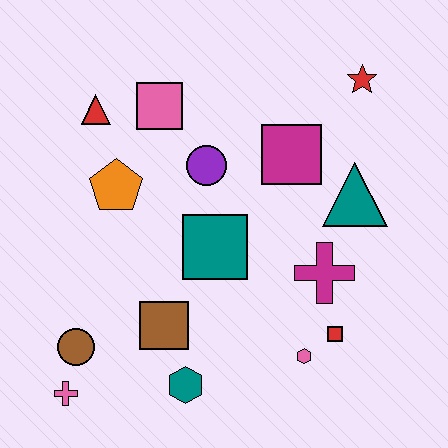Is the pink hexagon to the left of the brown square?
No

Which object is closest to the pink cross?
The brown circle is closest to the pink cross.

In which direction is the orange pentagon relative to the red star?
The orange pentagon is to the left of the red star.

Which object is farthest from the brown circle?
The red star is farthest from the brown circle.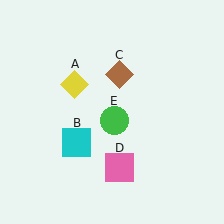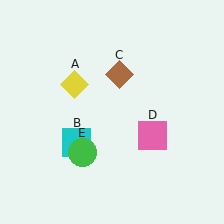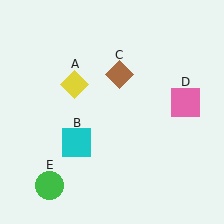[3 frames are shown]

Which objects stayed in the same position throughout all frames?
Yellow diamond (object A) and cyan square (object B) and brown diamond (object C) remained stationary.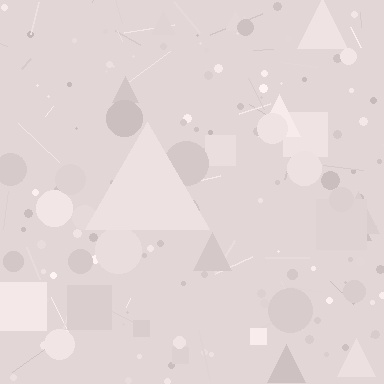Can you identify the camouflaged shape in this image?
The camouflaged shape is a triangle.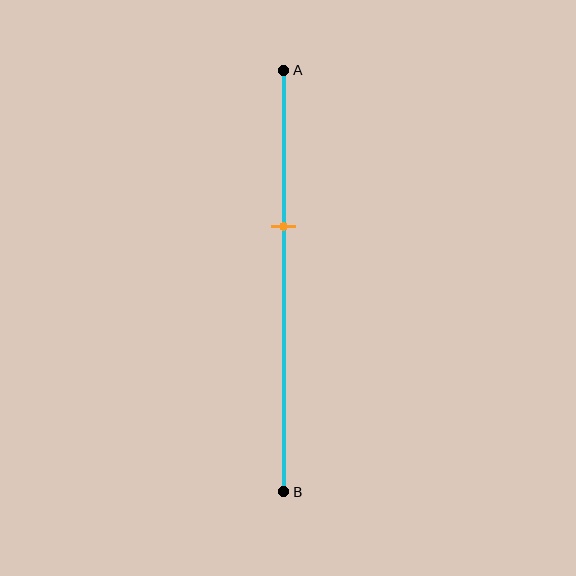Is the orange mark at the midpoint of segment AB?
No, the mark is at about 35% from A, not at the 50% midpoint.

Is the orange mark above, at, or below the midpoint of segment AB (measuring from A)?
The orange mark is above the midpoint of segment AB.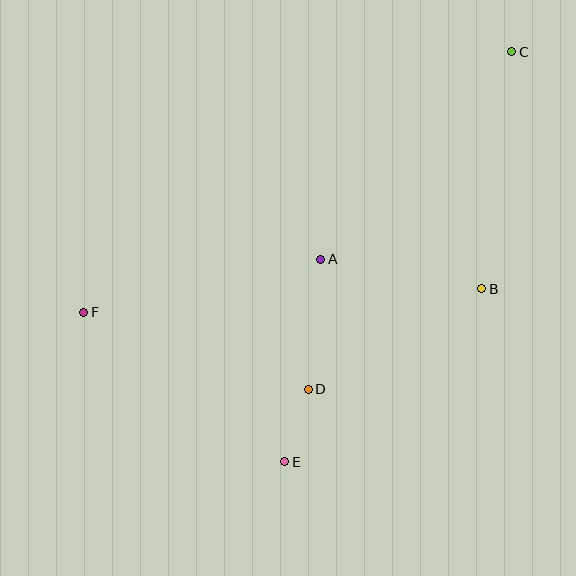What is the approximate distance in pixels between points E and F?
The distance between E and F is approximately 251 pixels.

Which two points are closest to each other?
Points D and E are closest to each other.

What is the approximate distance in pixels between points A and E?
The distance between A and E is approximately 205 pixels.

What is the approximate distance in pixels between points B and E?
The distance between B and E is approximately 262 pixels.